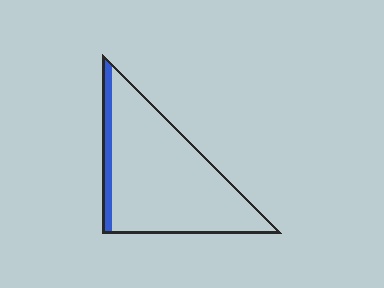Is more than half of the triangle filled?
No.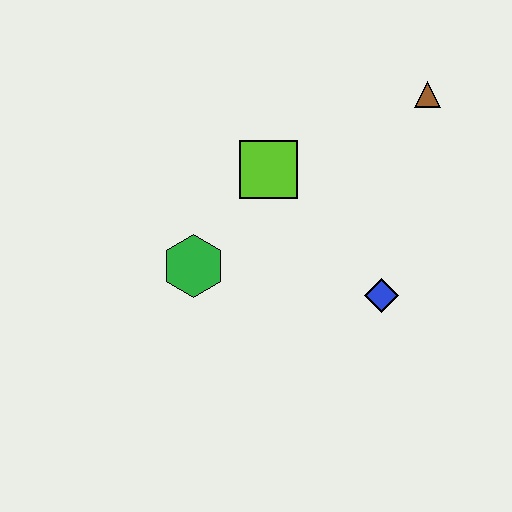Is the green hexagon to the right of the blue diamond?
No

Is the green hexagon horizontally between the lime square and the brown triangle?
No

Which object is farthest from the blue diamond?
The brown triangle is farthest from the blue diamond.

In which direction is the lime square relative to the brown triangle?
The lime square is to the left of the brown triangle.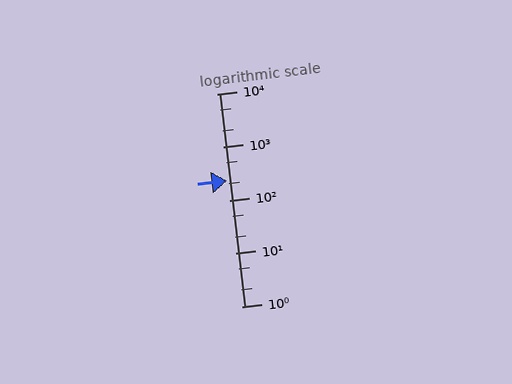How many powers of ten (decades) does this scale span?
The scale spans 4 decades, from 1 to 10000.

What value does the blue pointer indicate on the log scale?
The pointer indicates approximately 230.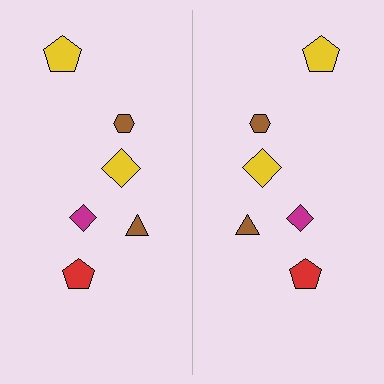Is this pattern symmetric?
Yes, this pattern has bilateral (reflection) symmetry.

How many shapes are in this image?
There are 12 shapes in this image.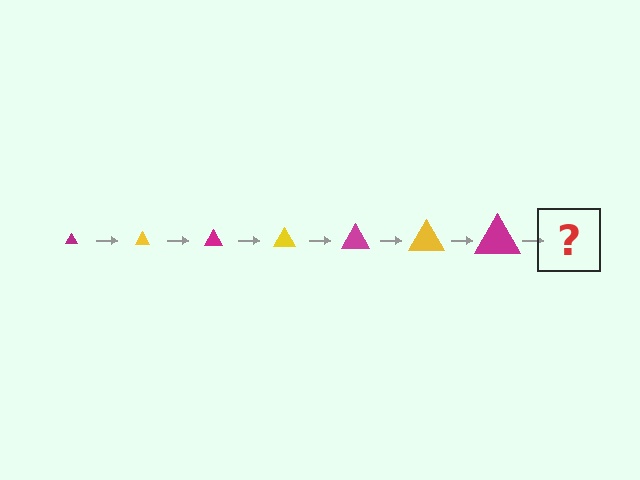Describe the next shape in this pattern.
It should be a yellow triangle, larger than the previous one.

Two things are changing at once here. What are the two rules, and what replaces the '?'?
The two rules are that the triangle grows larger each step and the color cycles through magenta and yellow. The '?' should be a yellow triangle, larger than the previous one.